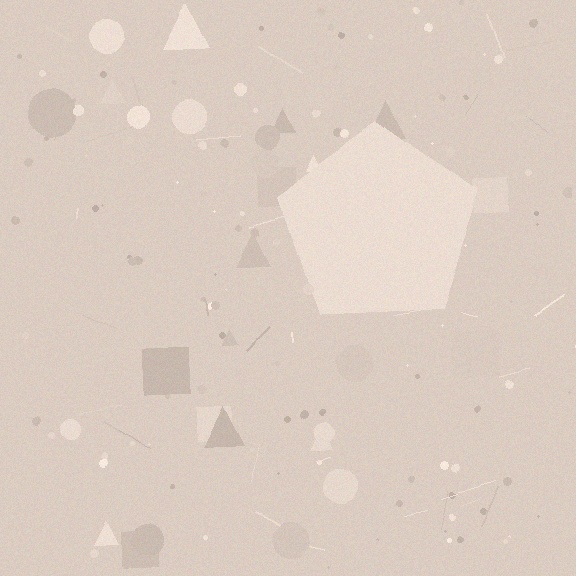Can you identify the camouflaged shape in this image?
The camouflaged shape is a pentagon.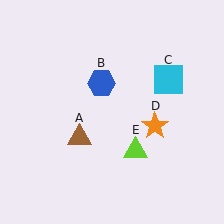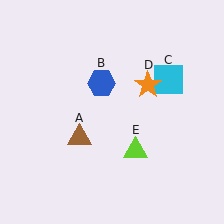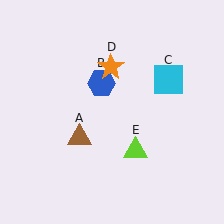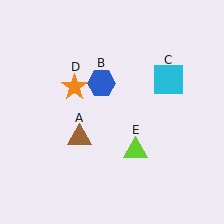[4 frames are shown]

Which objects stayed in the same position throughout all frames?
Brown triangle (object A) and blue hexagon (object B) and cyan square (object C) and lime triangle (object E) remained stationary.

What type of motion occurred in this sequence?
The orange star (object D) rotated counterclockwise around the center of the scene.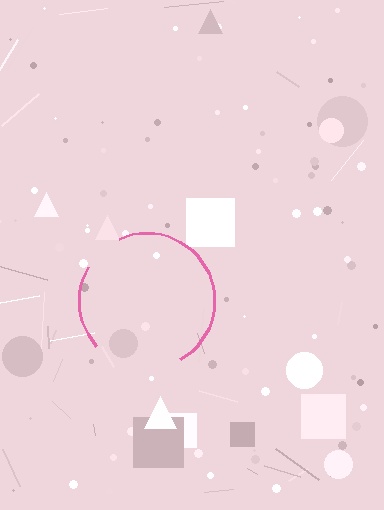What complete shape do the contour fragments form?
The contour fragments form a circle.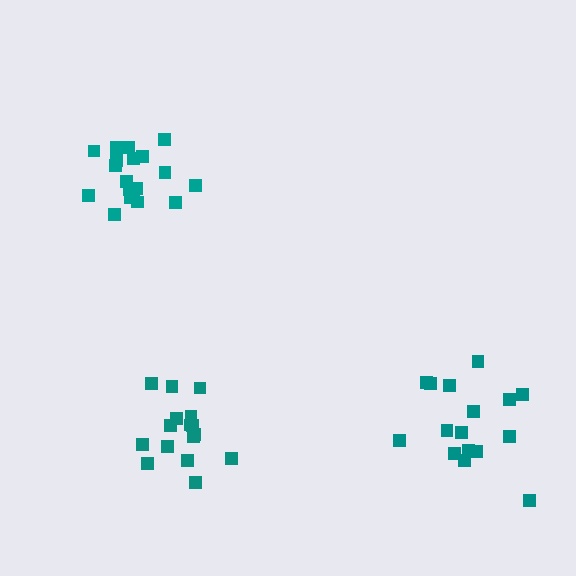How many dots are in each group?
Group 1: 16 dots, Group 2: 19 dots, Group 3: 16 dots (51 total).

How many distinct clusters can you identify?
There are 3 distinct clusters.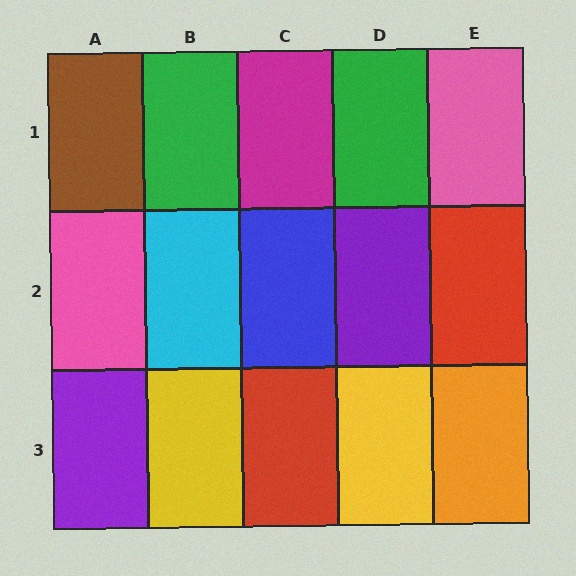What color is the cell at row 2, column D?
Purple.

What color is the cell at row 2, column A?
Pink.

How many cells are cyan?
1 cell is cyan.